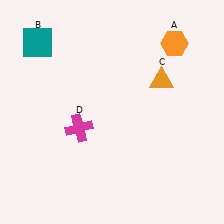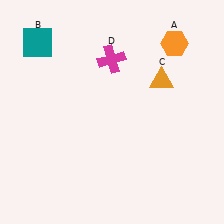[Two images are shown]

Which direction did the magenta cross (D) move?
The magenta cross (D) moved up.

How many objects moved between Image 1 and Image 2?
1 object moved between the two images.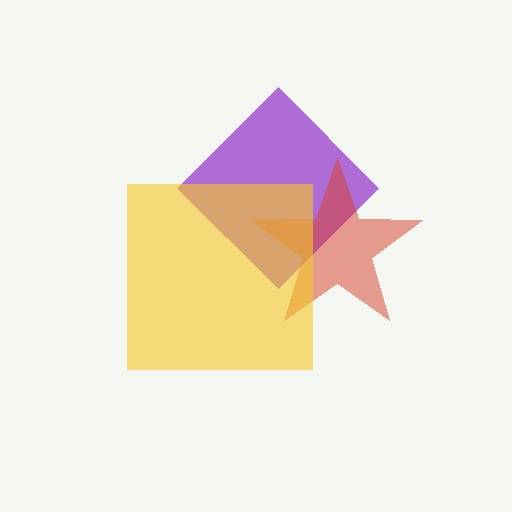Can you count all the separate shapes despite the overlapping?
Yes, there are 3 separate shapes.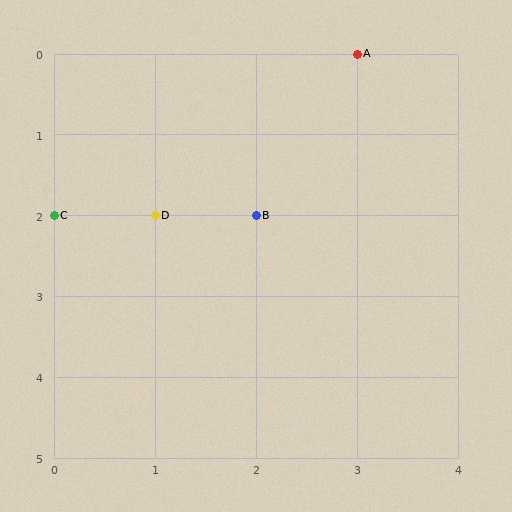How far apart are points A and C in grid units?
Points A and C are 3 columns and 2 rows apart (about 3.6 grid units diagonally).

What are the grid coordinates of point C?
Point C is at grid coordinates (0, 2).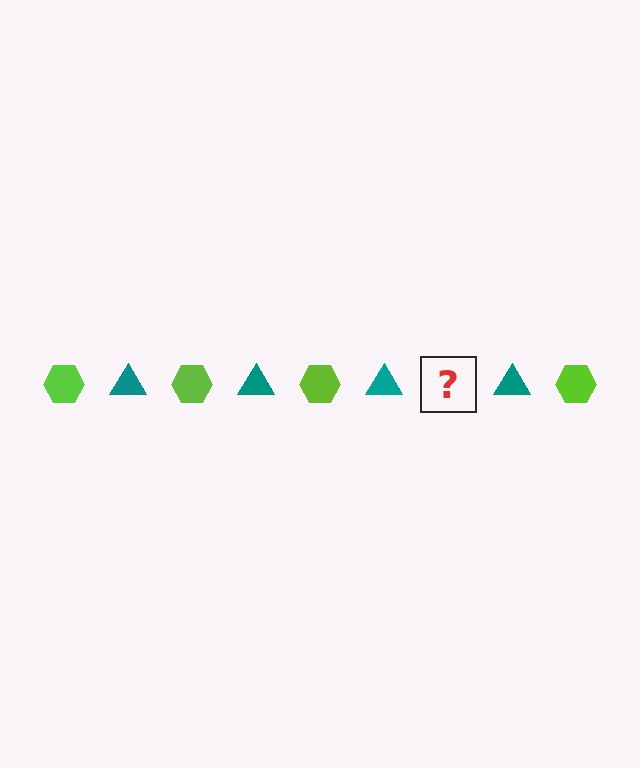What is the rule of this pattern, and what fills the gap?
The rule is that the pattern alternates between lime hexagon and teal triangle. The gap should be filled with a lime hexagon.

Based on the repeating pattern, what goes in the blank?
The blank should be a lime hexagon.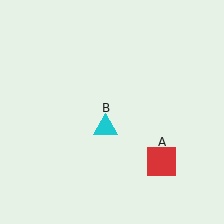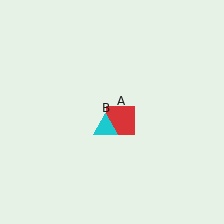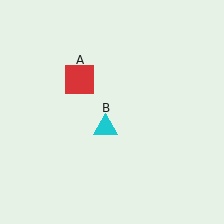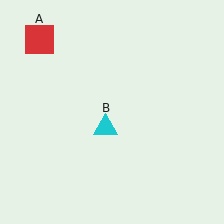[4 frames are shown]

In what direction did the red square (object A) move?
The red square (object A) moved up and to the left.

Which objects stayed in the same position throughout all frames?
Cyan triangle (object B) remained stationary.